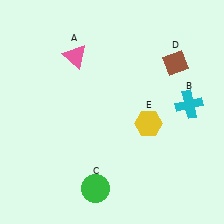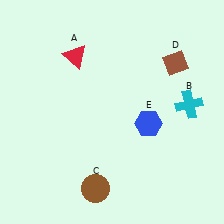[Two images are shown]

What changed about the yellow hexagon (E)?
In Image 1, E is yellow. In Image 2, it changed to blue.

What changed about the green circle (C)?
In Image 1, C is green. In Image 2, it changed to brown.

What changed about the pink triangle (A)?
In Image 1, A is pink. In Image 2, it changed to red.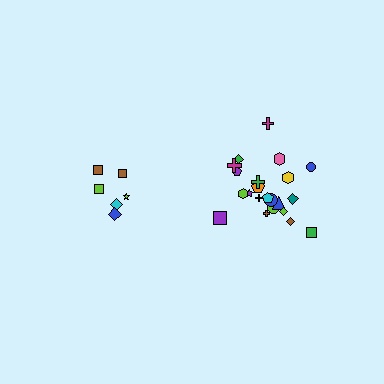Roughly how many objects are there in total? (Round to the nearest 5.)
Roughly 30 objects in total.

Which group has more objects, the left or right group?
The right group.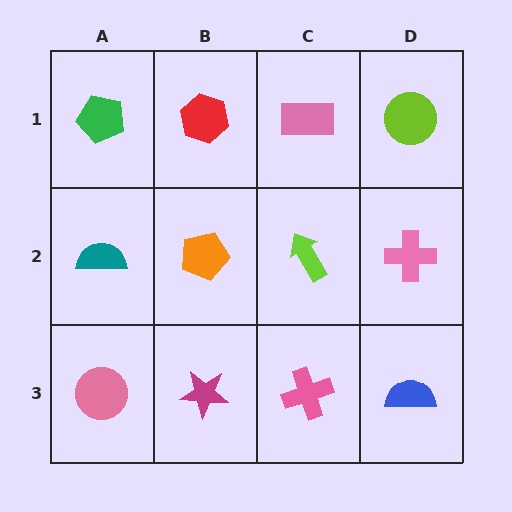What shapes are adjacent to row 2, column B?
A red hexagon (row 1, column B), a magenta star (row 3, column B), a teal semicircle (row 2, column A), a lime arrow (row 2, column C).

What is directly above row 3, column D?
A pink cross.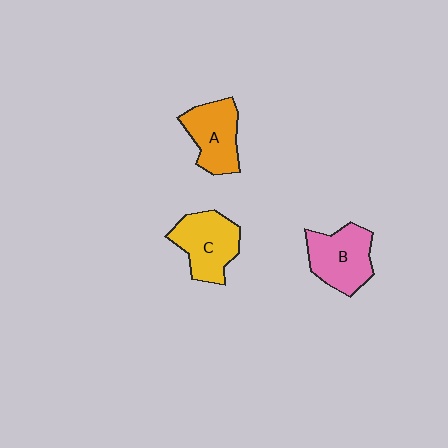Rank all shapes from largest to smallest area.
From largest to smallest: C (yellow), B (pink), A (orange).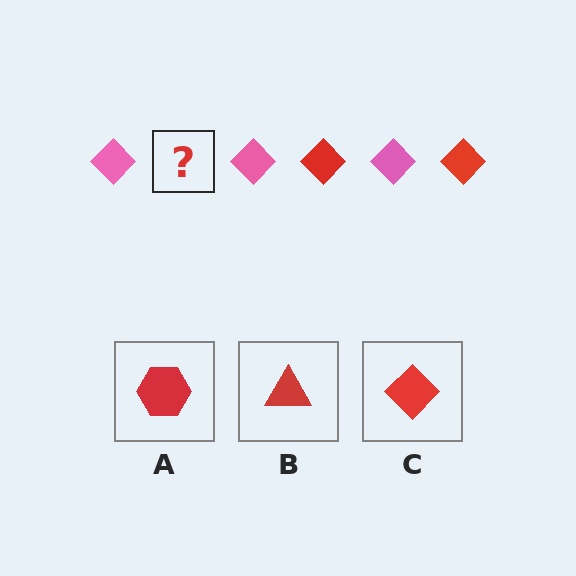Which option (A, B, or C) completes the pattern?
C.